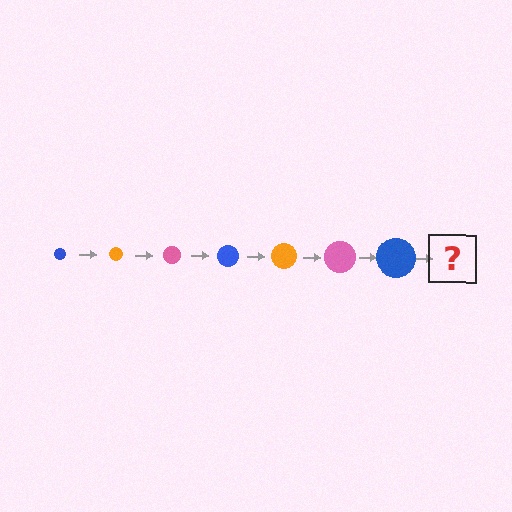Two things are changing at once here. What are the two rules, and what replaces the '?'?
The two rules are that the circle grows larger each step and the color cycles through blue, orange, and pink. The '?' should be an orange circle, larger than the previous one.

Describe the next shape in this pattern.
It should be an orange circle, larger than the previous one.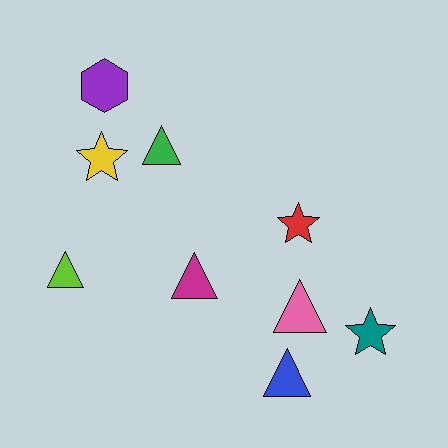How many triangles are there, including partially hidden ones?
There are 5 triangles.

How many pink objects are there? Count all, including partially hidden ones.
There is 1 pink object.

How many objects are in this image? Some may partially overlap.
There are 9 objects.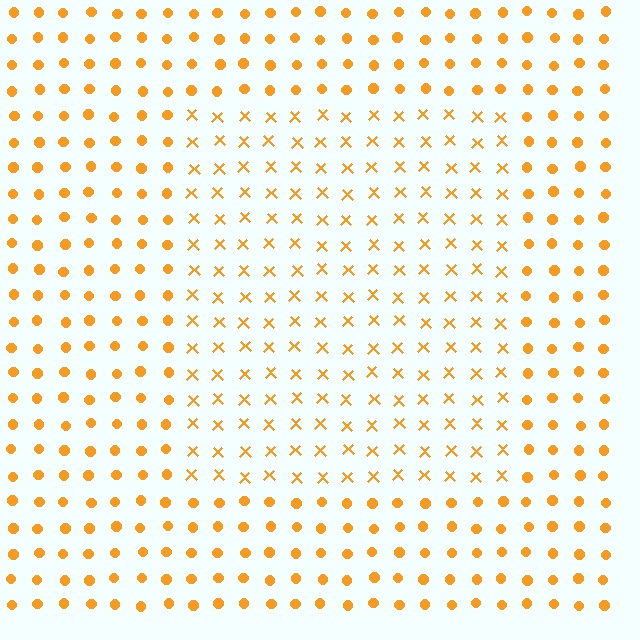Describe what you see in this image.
The image is filled with small orange elements arranged in a uniform grid. A rectangle-shaped region contains X marks, while the surrounding area contains circles. The boundary is defined purely by the change in element shape.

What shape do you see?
I see a rectangle.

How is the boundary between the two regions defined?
The boundary is defined by a change in element shape: X marks inside vs. circles outside. All elements share the same color and spacing.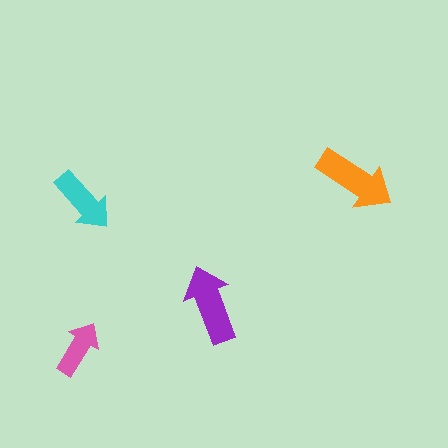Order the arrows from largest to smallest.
the orange one, the purple one, the cyan one, the pink one.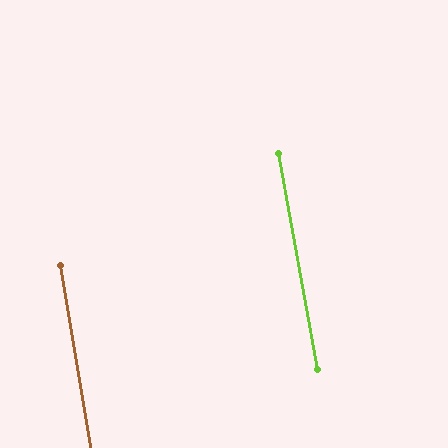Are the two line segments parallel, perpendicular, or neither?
Parallel — their directions differ by only 0.6°.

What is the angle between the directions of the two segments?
Approximately 1 degree.